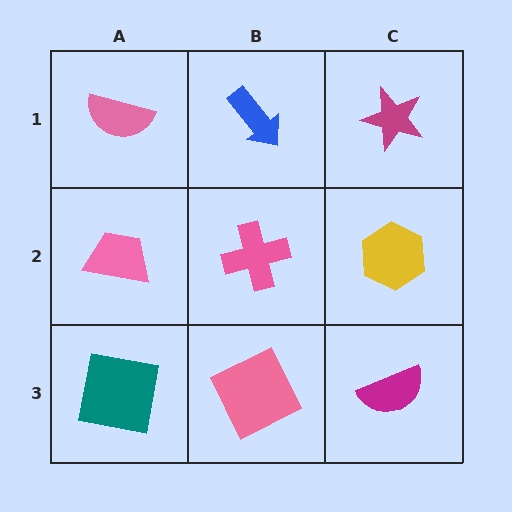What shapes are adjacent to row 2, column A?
A pink semicircle (row 1, column A), a teal square (row 3, column A), a pink cross (row 2, column B).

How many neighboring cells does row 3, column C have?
2.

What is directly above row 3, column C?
A yellow hexagon.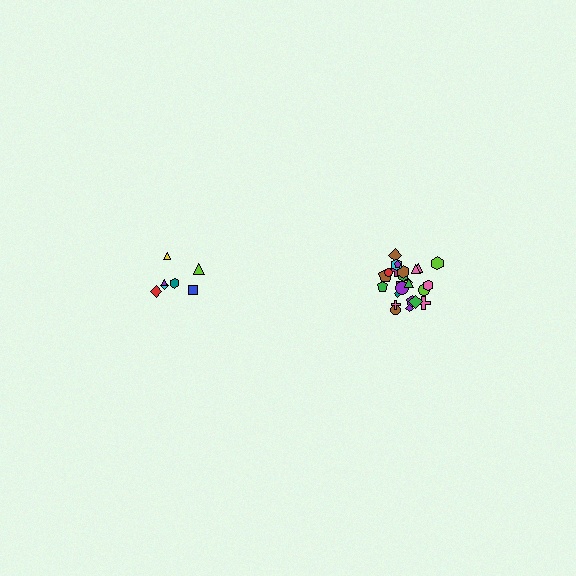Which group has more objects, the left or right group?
The right group.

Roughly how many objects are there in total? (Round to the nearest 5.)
Roughly 30 objects in total.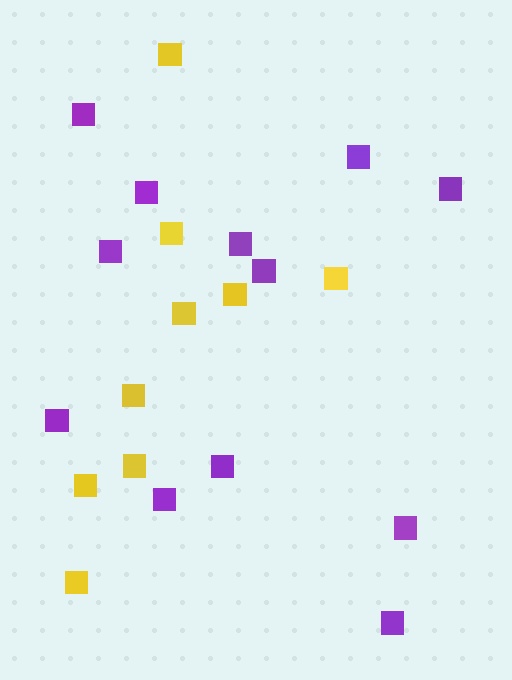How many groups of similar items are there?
There are 2 groups: one group of yellow squares (9) and one group of purple squares (12).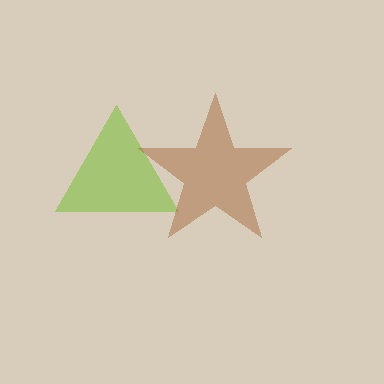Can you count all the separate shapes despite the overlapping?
Yes, there are 2 separate shapes.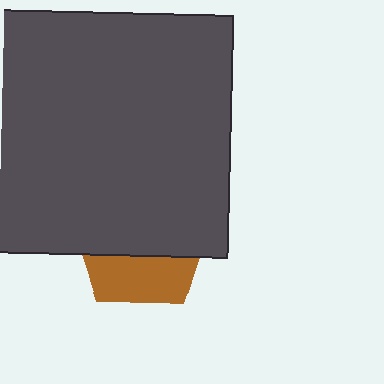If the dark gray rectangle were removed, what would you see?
You would see the complete brown pentagon.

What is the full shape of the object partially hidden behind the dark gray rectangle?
The partially hidden object is a brown pentagon.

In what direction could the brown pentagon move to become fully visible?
The brown pentagon could move down. That would shift it out from behind the dark gray rectangle entirely.